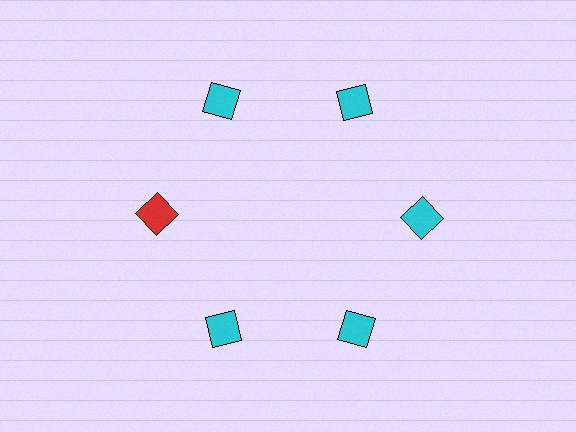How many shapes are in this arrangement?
There are 6 shapes arranged in a ring pattern.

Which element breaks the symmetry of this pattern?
The red diamond at roughly the 9 o'clock position breaks the symmetry. All other shapes are cyan diamonds.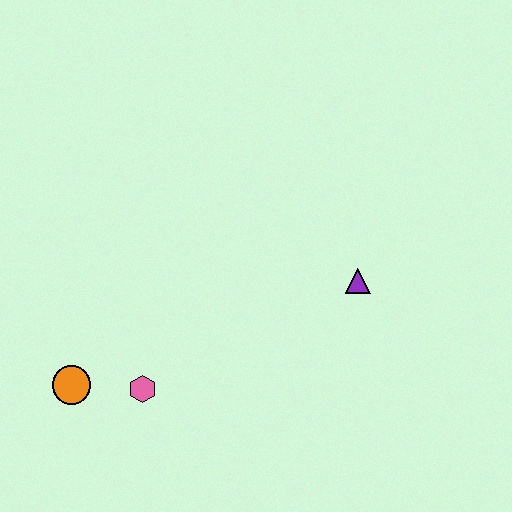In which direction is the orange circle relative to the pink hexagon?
The orange circle is to the left of the pink hexagon.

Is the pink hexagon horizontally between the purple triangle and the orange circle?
Yes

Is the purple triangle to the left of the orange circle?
No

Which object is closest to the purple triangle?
The pink hexagon is closest to the purple triangle.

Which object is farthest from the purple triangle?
The orange circle is farthest from the purple triangle.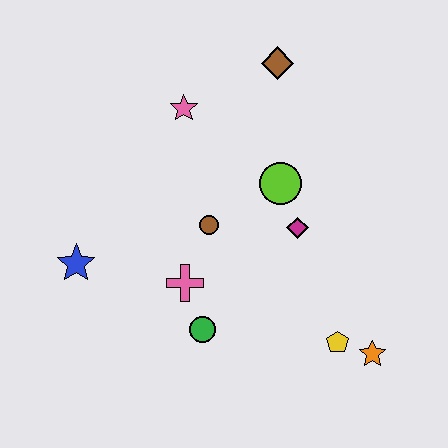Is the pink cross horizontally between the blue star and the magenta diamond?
Yes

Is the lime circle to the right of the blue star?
Yes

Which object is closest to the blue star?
The pink cross is closest to the blue star.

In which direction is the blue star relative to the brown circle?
The blue star is to the left of the brown circle.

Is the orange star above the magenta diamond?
No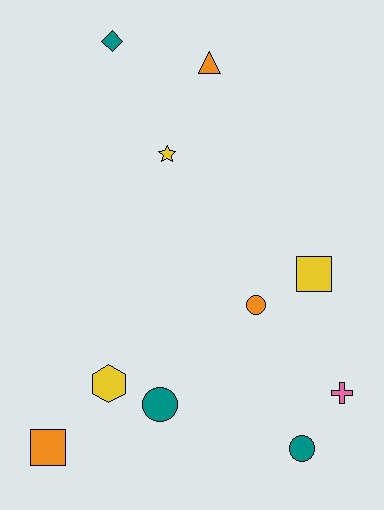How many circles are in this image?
There are 3 circles.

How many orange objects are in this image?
There are 3 orange objects.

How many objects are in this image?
There are 10 objects.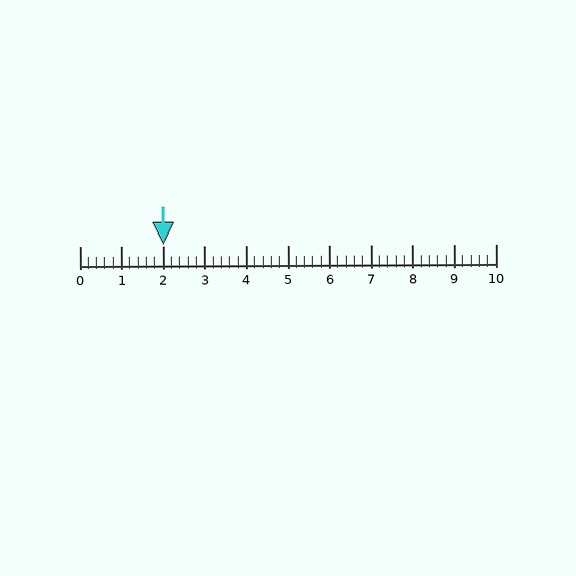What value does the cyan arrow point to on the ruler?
The cyan arrow points to approximately 2.0.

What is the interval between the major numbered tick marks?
The major tick marks are spaced 1 units apart.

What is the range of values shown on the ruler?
The ruler shows values from 0 to 10.